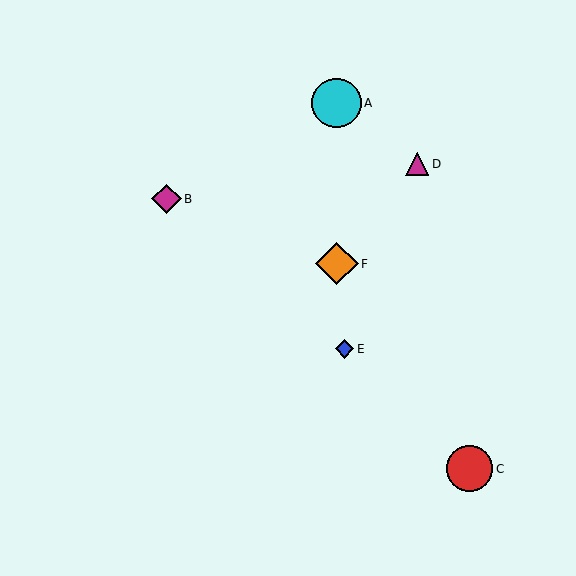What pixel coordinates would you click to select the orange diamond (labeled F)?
Click at (337, 264) to select the orange diamond F.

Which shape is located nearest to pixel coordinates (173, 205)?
The magenta diamond (labeled B) at (166, 199) is nearest to that location.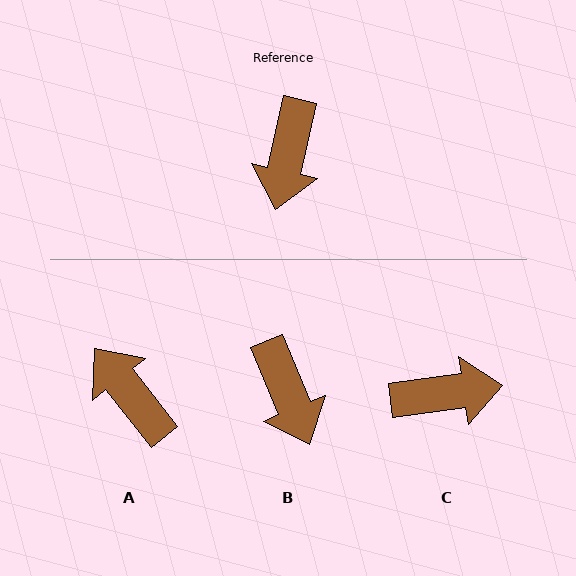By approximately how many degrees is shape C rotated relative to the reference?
Approximately 110 degrees counter-clockwise.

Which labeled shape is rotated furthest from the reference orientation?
A, about 129 degrees away.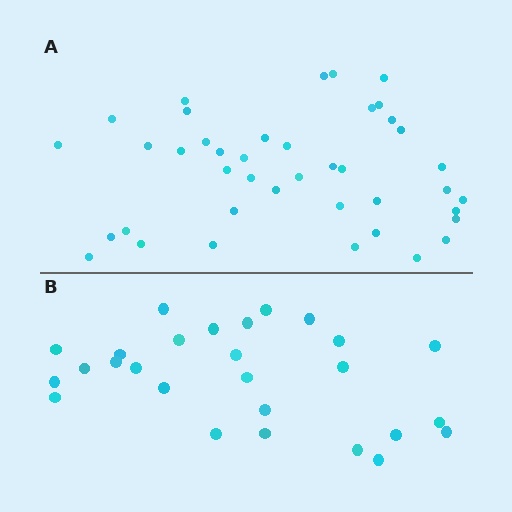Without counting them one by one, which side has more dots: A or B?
Region A (the top region) has more dots.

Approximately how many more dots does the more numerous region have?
Region A has approximately 15 more dots than region B.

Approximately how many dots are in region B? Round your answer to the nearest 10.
About 30 dots. (The exact count is 27, which rounds to 30.)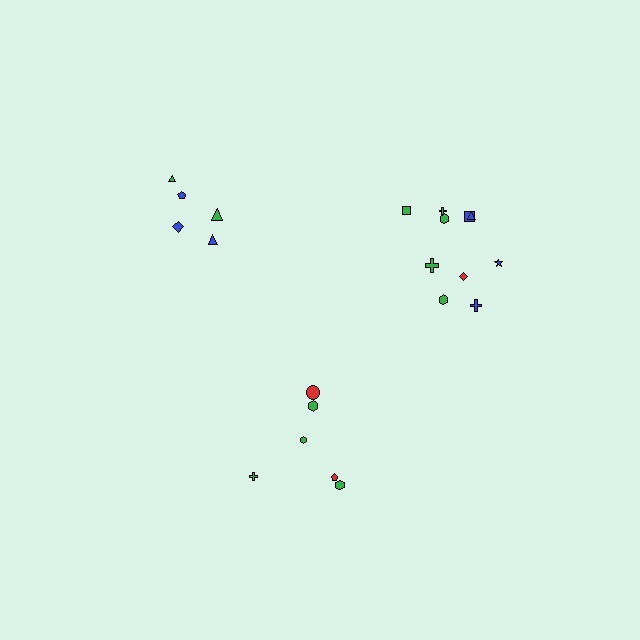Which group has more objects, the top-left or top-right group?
The top-right group.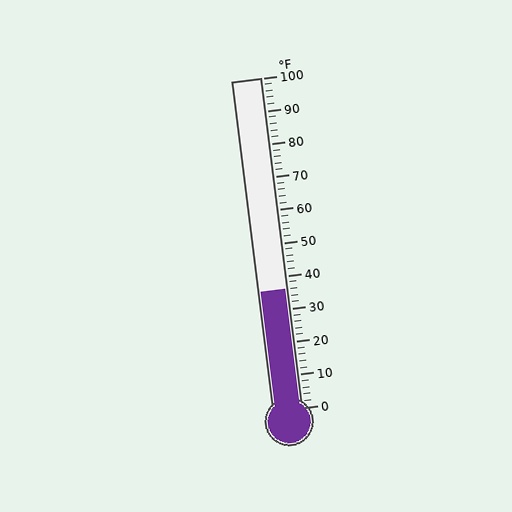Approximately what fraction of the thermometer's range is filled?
The thermometer is filled to approximately 35% of its range.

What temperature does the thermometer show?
The thermometer shows approximately 36°F.